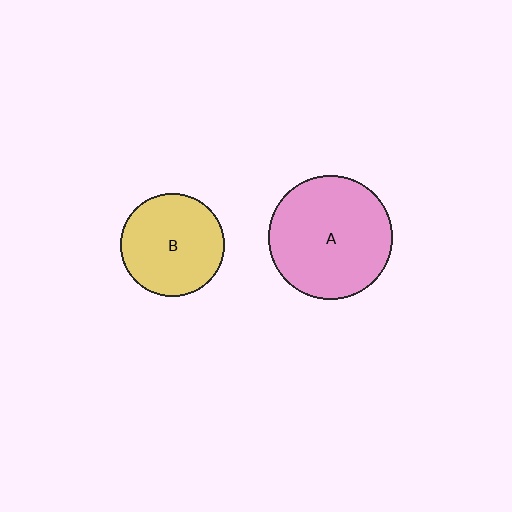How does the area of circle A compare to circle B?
Approximately 1.4 times.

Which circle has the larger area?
Circle A (pink).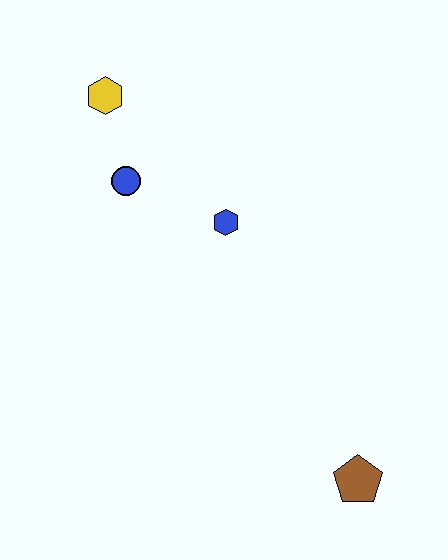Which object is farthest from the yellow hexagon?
The brown pentagon is farthest from the yellow hexagon.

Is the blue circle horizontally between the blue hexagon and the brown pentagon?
No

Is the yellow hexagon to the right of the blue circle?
No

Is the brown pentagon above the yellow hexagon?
No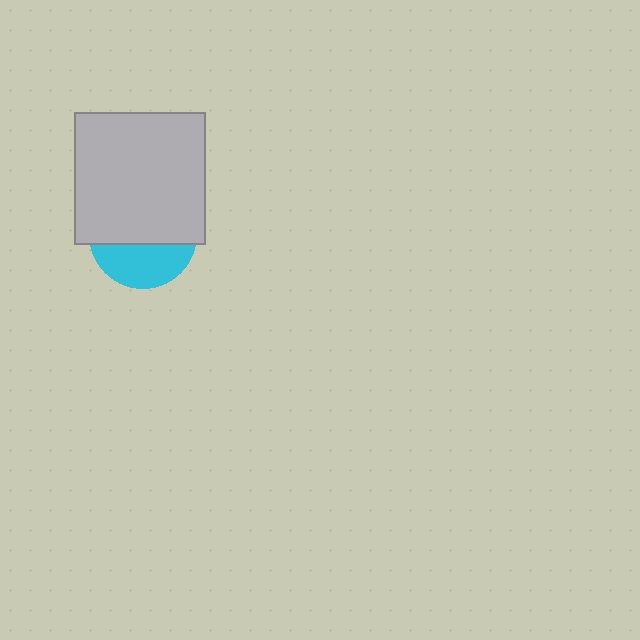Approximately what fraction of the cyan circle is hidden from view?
Roughly 63% of the cyan circle is hidden behind the light gray square.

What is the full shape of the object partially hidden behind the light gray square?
The partially hidden object is a cyan circle.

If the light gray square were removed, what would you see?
You would see the complete cyan circle.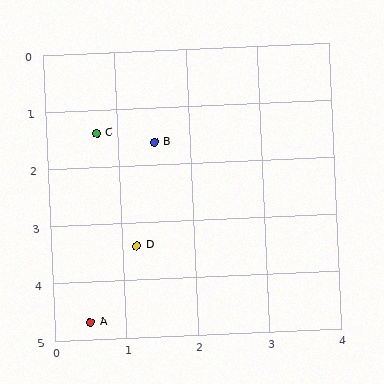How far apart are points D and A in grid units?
Points D and A are about 1.5 grid units apart.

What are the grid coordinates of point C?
Point C is at approximately (0.7, 1.4).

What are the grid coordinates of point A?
Point A is at approximately (0.5, 4.7).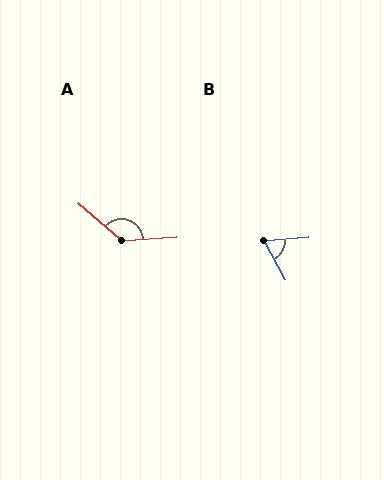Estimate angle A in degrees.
Approximately 136 degrees.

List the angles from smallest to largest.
B (66°), A (136°).